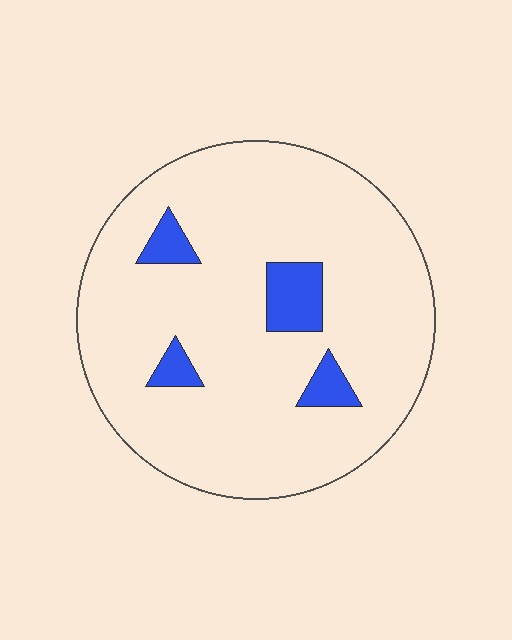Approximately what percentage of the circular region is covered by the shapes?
Approximately 10%.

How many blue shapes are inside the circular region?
4.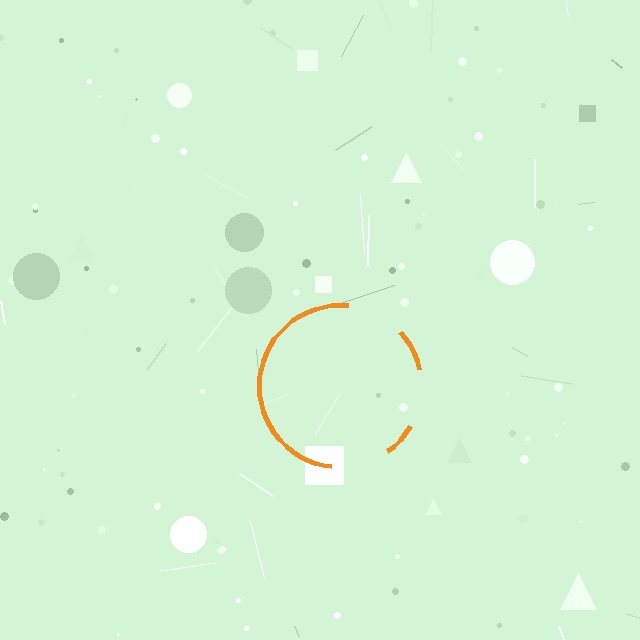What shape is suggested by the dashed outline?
The dashed outline suggests a circle.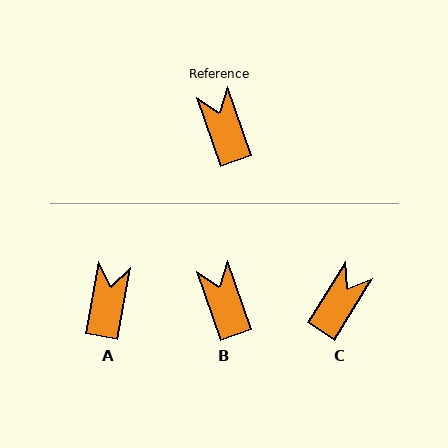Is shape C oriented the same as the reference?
No, it is off by about 51 degrees.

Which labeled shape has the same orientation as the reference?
B.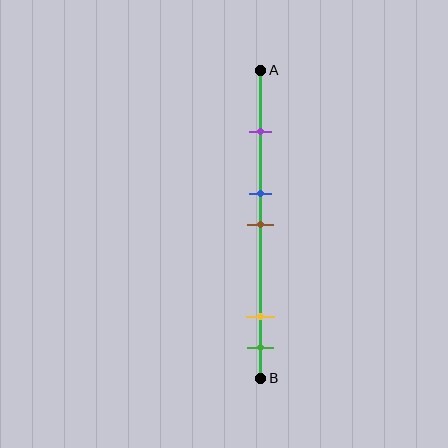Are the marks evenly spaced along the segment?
No, the marks are not evenly spaced.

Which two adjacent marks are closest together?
The blue and brown marks are the closest adjacent pair.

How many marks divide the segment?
There are 5 marks dividing the segment.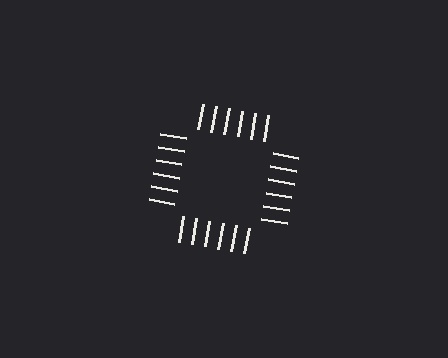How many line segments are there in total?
24 — 6 along each of the 4 edges.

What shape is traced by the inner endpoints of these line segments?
An illusory square — the line segments terminate on its edges but no continuous stroke is drawn.